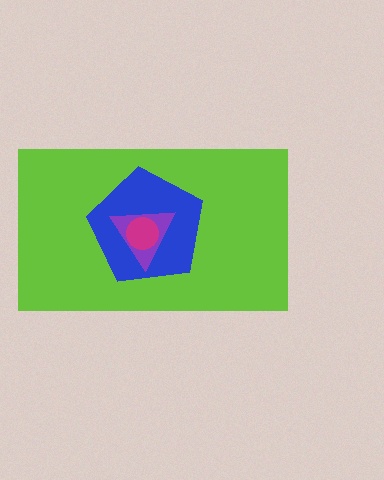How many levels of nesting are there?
4.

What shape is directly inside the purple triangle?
The magenta circle.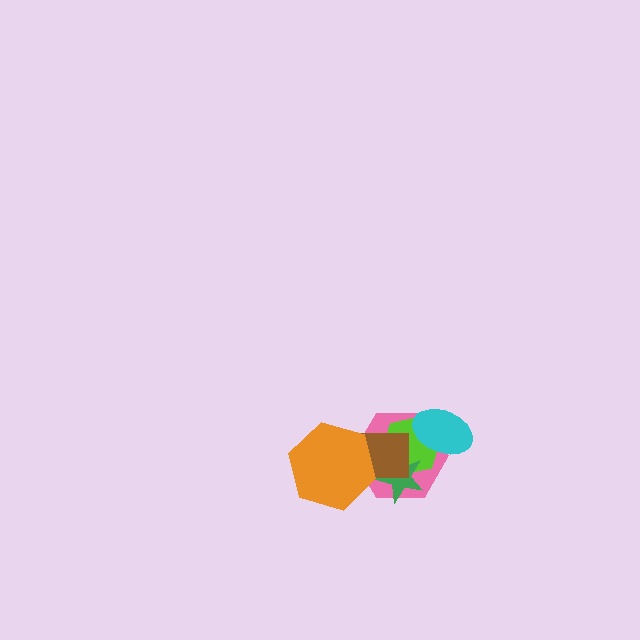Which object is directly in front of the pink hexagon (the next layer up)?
The lime hexagon is directly in front of the pink hexagon.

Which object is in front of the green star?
The brown rectangle is in front of the green star.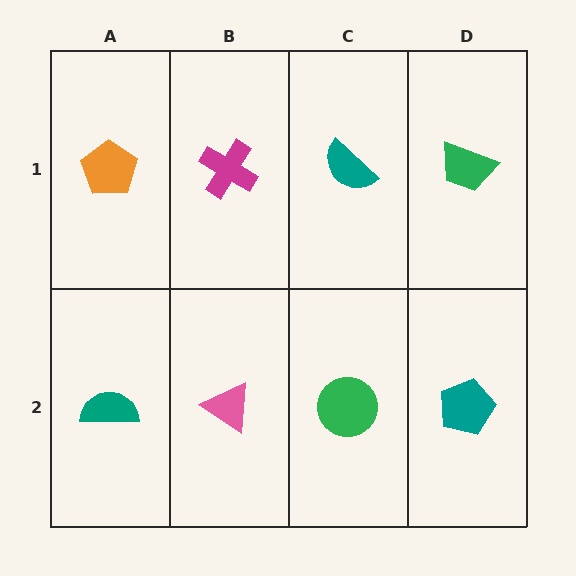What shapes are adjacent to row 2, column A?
An orange pentagon (row 1, column A), a pink triangle (row 2, column B).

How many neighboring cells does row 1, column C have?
3.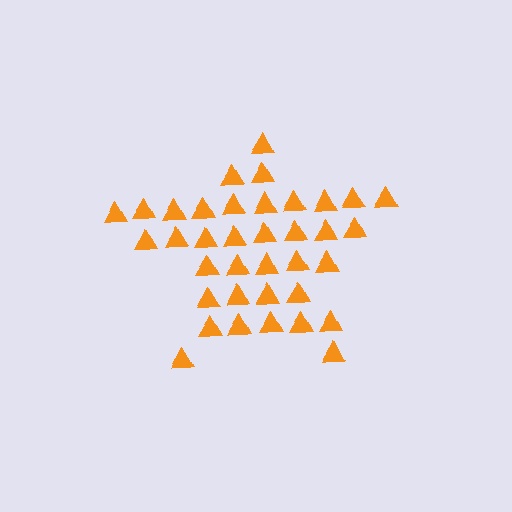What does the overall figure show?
The overall figure shows a star.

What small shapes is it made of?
It is made of small triangles.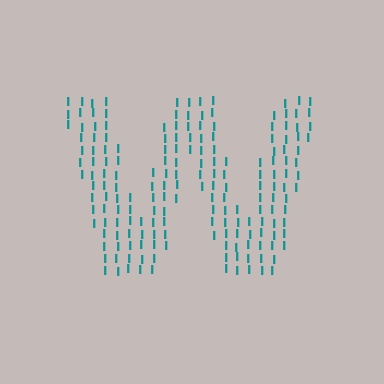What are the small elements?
The small elements are letter I's.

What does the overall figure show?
The overall figure shows the letter W.